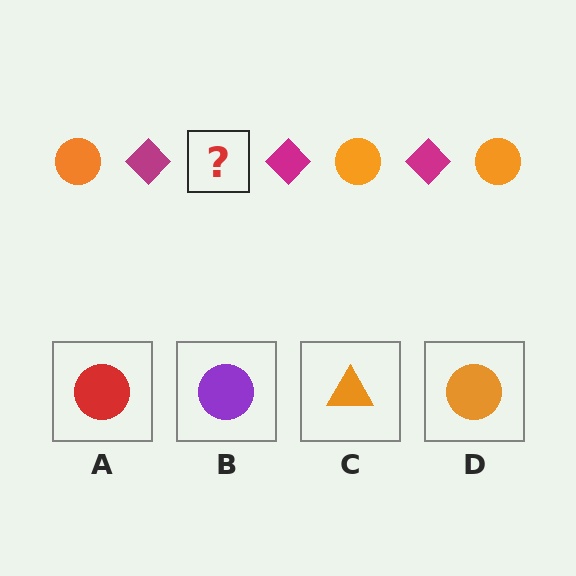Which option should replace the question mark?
Option D.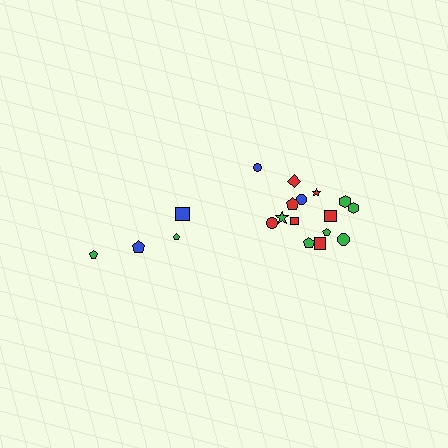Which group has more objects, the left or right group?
The right group.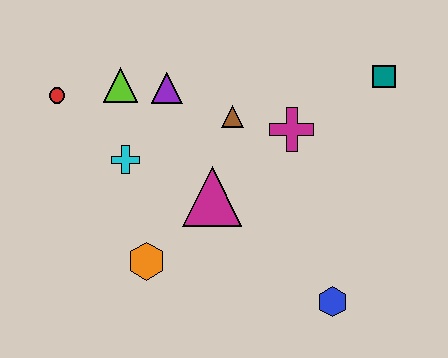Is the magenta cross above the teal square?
No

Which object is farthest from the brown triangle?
The blue hexagon is farthest from the brown triangle.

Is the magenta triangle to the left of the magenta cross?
Yes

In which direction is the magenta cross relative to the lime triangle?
The magenta cross is to the right of the lime triangle.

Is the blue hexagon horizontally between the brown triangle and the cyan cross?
No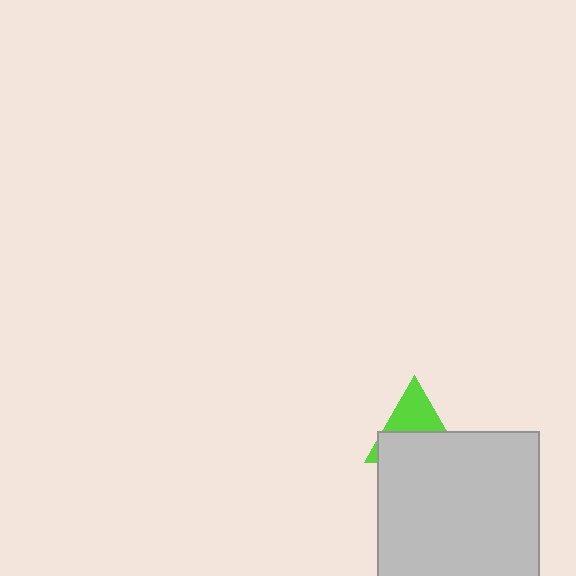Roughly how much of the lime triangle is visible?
A small part of it is visible (roughly 45%).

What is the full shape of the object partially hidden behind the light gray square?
The partially hidden object is a lime triangle.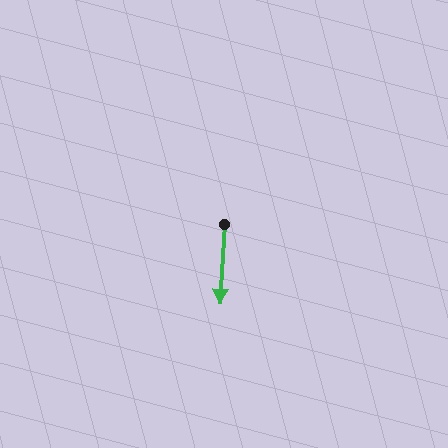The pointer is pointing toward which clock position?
Roughly 6 o'clock.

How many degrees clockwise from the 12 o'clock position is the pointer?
Approximately 183 degrees.